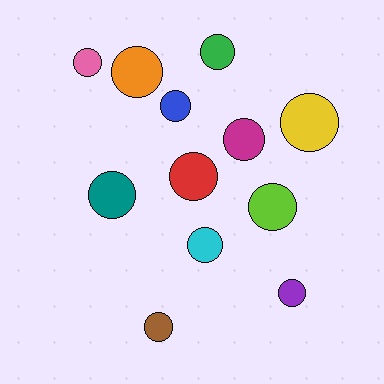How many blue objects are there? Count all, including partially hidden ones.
There is 1 blue object.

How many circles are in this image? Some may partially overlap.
There are 12 circles.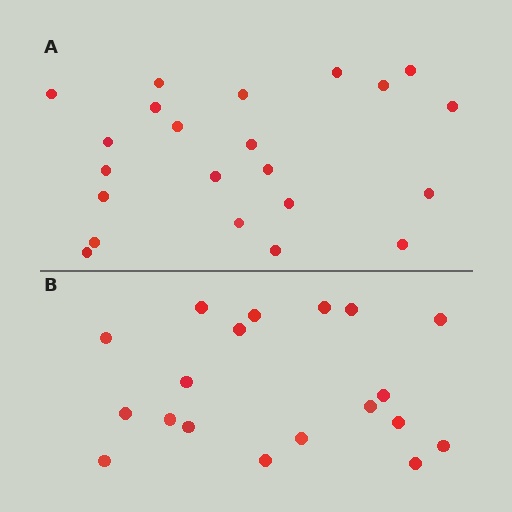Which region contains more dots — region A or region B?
Region A (the top region) has more dots.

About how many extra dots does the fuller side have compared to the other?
Region A has just a few more — roughly 2 or 3 more dots than region B.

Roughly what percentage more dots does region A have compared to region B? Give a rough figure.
About 15% more.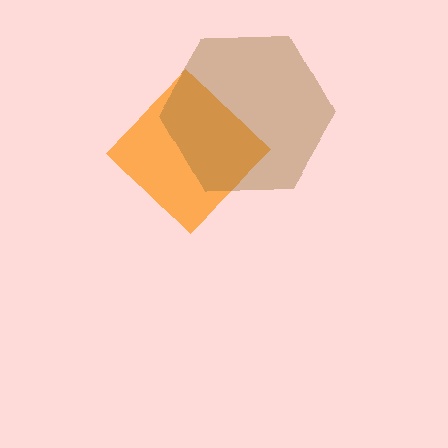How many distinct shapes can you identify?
There are 2 distinct shapes: an orange diamond, a brown hexagon.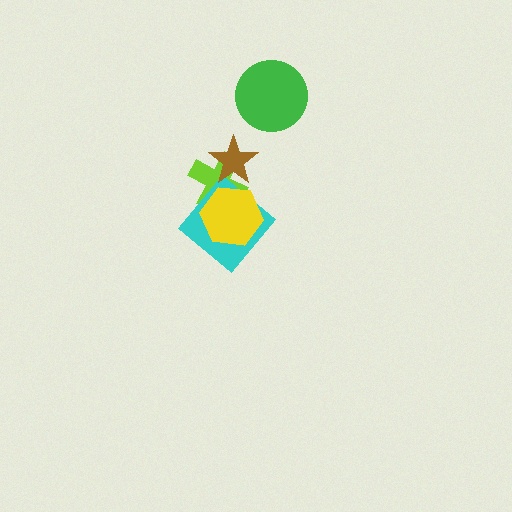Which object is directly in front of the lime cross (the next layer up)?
The cyan diamond is directly in front of the lime cross.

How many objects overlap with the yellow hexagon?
2 objects overlap with the yellow hexagon.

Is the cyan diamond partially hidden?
Yes, it is partially covered by another shape.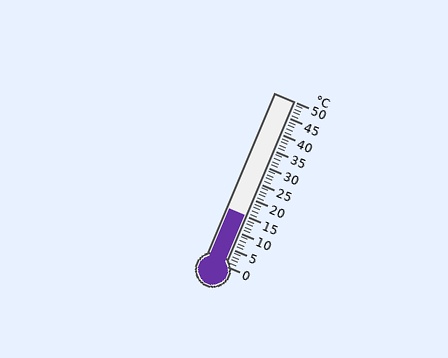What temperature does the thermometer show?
The thermometer shows approximately 15°C.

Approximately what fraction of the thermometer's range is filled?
The thermometer is filled to approximately 30% of its range.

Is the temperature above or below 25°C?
The temperature is below 25°C.